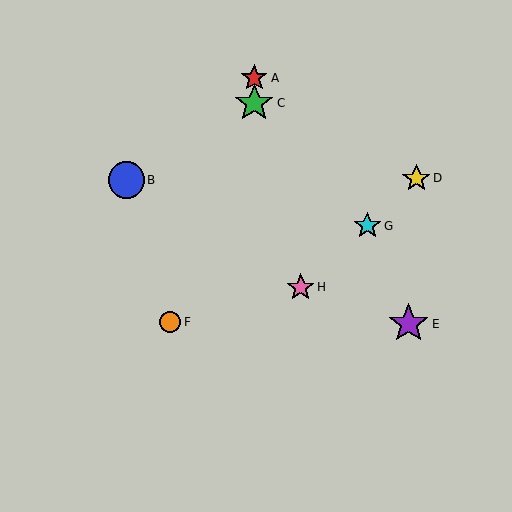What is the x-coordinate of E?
Object E is at x≈409.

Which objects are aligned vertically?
Objects A, C are aligned vertically.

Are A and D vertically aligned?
No, A is at x≈254 and D is at x≈416.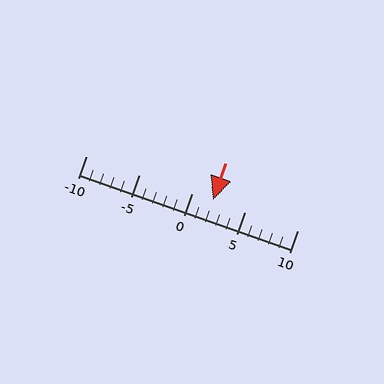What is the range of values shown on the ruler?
The ruler shows values from -10 to 10.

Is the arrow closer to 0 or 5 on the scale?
The arrow is closer to 0.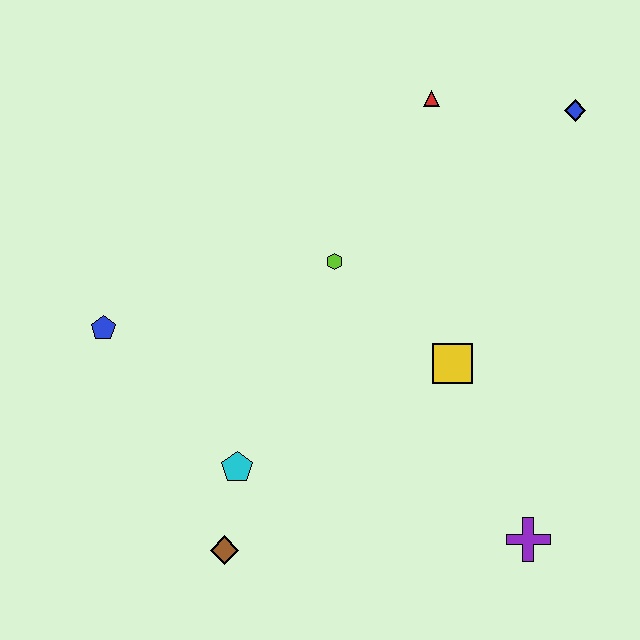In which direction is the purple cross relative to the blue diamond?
The purple cross is below the blue diamond.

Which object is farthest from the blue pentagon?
The blue diamond is farthest from the blue pentagon.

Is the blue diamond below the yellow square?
No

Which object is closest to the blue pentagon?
The cyan pentagon is closest to the blue pentagon.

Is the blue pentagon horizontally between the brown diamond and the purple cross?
No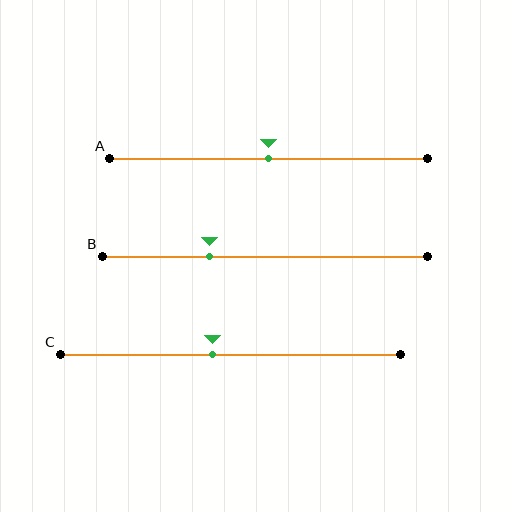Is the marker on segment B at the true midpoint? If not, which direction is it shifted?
No, the marker on segment B is shifted to the left by about 17% of the segment length.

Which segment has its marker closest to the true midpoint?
Segment A has its marker closest to the true midpoint.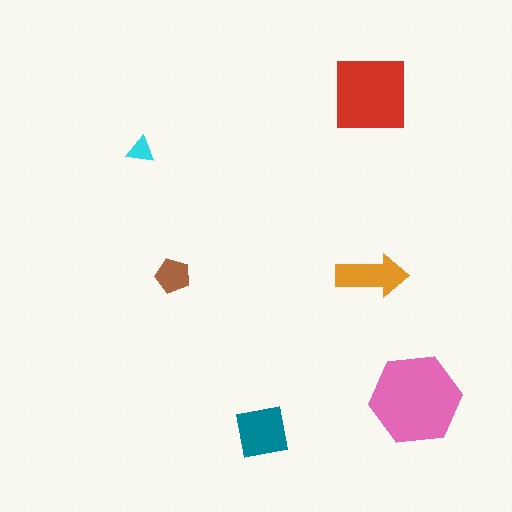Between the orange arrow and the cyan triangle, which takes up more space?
The orange arrow.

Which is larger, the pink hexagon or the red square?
The pink hexagon.